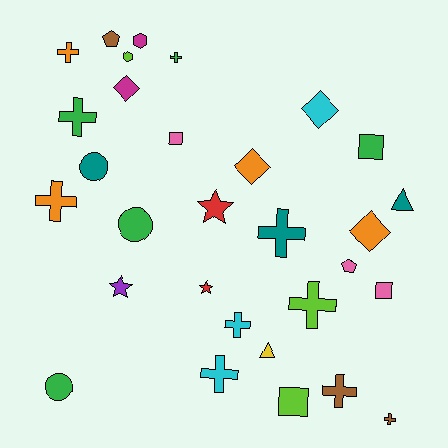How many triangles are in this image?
There are 2 triangles.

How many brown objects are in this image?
There are 3 brown objects.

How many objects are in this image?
There are 30 objects.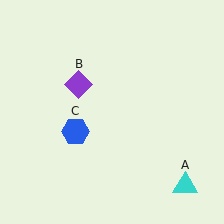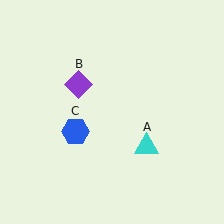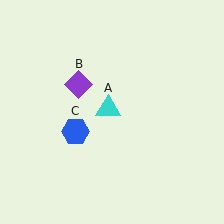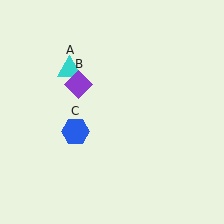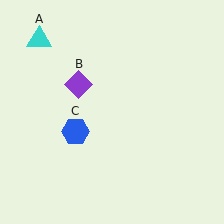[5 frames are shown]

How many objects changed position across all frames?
1 object changed position: cyan triangle (object A).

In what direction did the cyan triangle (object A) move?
The cyan triangle (object A) moved up and to the left.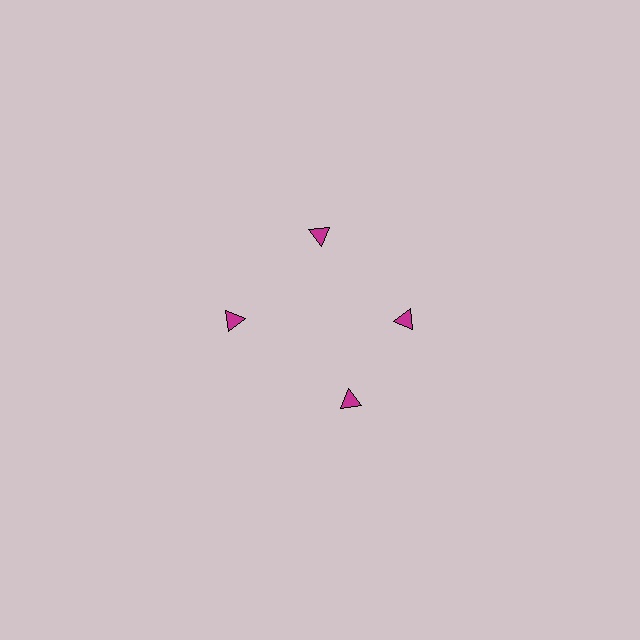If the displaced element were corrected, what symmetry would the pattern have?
It would have 4-fold rotational symmetry — the pattern would map onto itself every 90 degrees.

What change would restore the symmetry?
The symmetry would be restored by rotating it back into even spacing with its neighbors so that all 4 triangles sit at equal angles and equal distance from the center.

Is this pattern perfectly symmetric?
No. The 4 magenta triangles are arranged in a ring, but one element near the 6 o'clock position is rotated out of alignment along the ring, breaking the 4-fold rotational symmetry.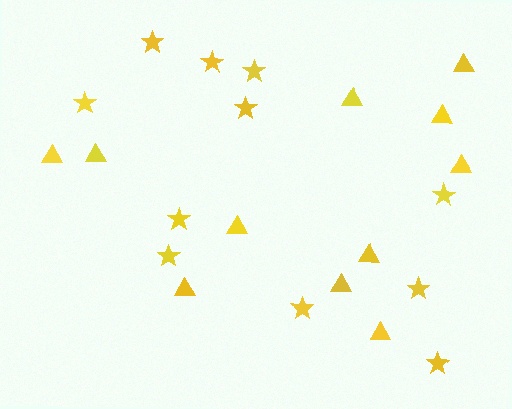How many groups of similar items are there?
There are 2 groups: one group of triangles (11) and one group of stars (11).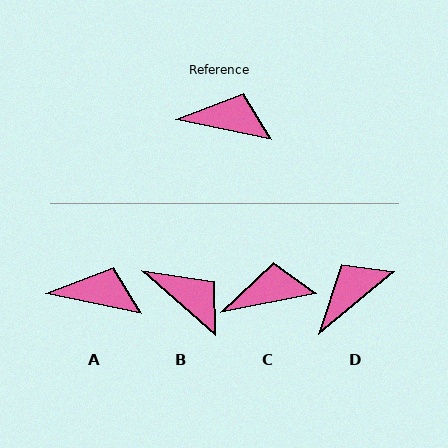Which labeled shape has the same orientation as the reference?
A.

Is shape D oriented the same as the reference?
No, it is off by about 51 degrees.